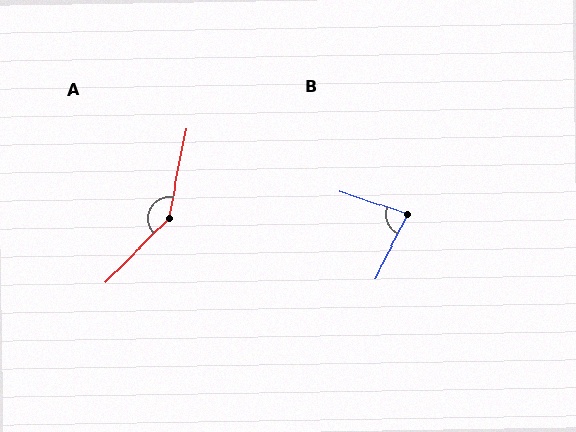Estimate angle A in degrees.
Approximately 146 degrees.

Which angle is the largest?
A, at approximately 146 degrees.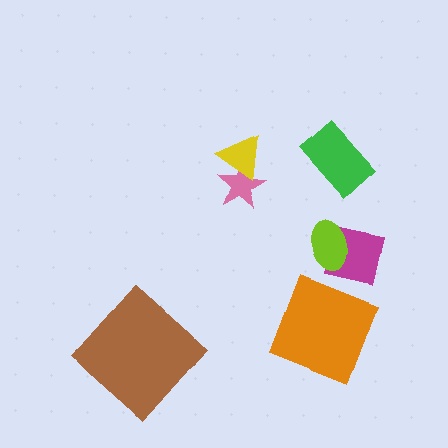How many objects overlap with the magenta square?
1 object overlaps with the magenta square.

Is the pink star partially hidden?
Yes, it is partially covered by another shape.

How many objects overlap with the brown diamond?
0 objects overlap with the brown diamond.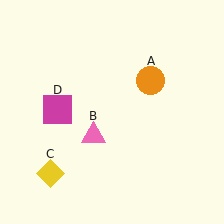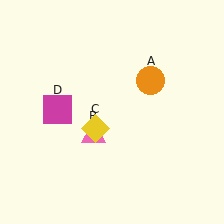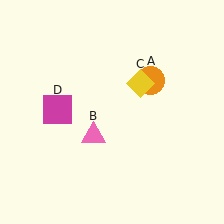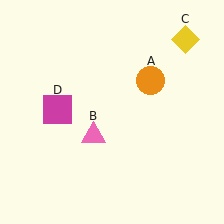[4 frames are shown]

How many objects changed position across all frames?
1 object changed position: yellow diamond (object C).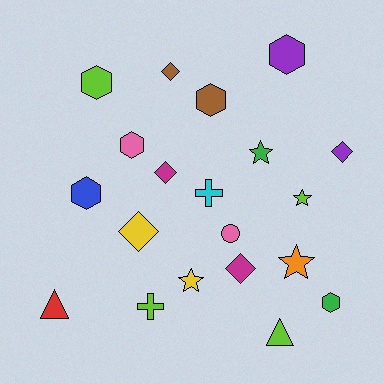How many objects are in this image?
There are 20 objects.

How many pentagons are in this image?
There are no pentagons.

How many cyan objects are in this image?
There is 1 cyan object.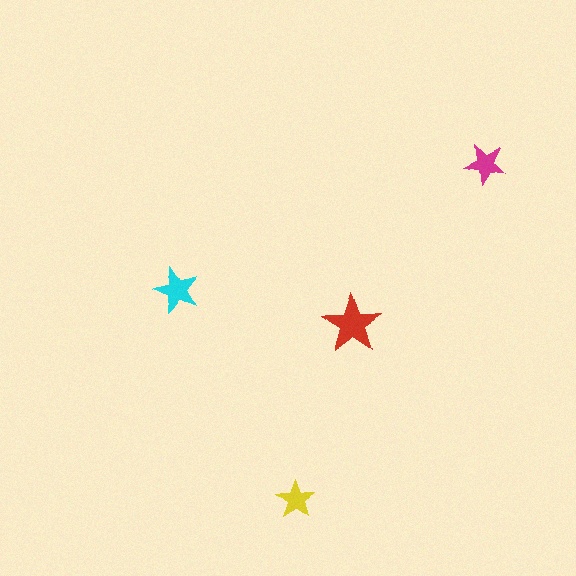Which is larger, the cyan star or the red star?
The red one.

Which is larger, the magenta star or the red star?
The red one.